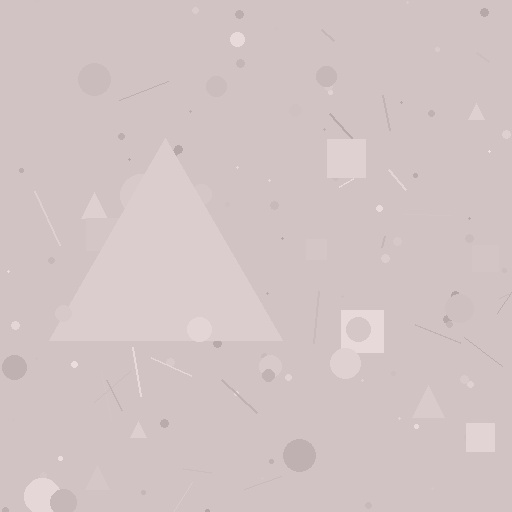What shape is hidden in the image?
A triangle is hidden in the image.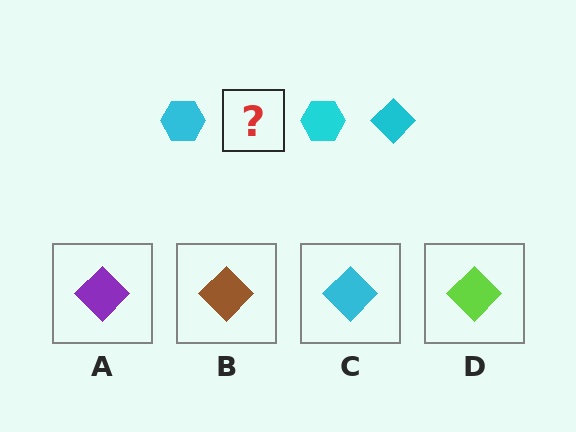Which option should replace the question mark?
Option C.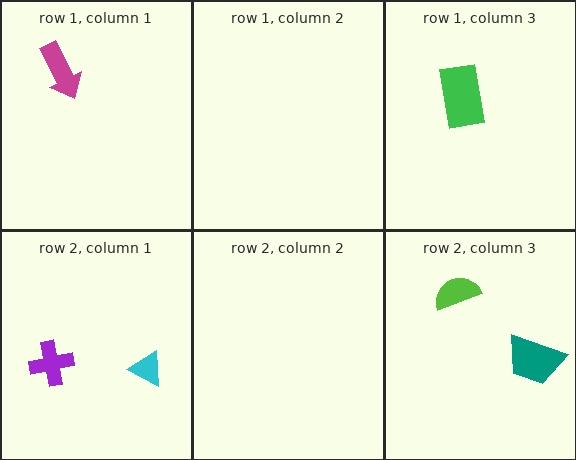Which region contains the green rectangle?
The row 1, column 3 region.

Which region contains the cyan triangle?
The row 2, column 1 region.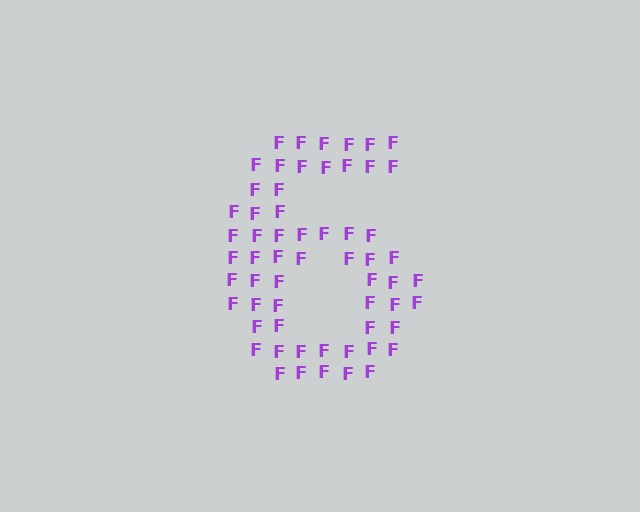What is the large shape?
The large shape is the digit 6.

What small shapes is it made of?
It is made of small letter F's.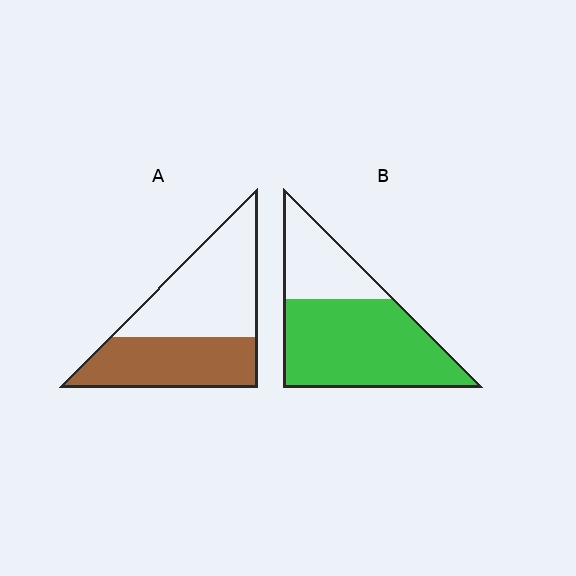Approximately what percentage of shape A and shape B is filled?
A is approximately 45% and B is approximately 70%.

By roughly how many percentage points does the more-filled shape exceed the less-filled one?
By roughly 25 percentage points (B over A).